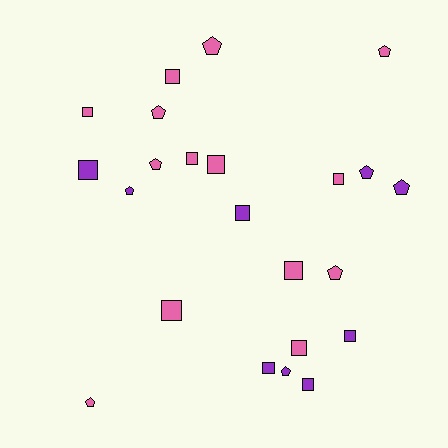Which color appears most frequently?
Pink, with 14 objects.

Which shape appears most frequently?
Square, with 13 objects.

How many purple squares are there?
There are 5 purple squares.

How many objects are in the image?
There are 23 objects.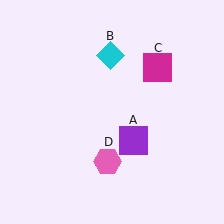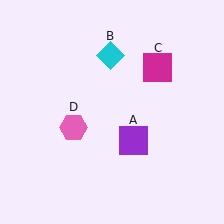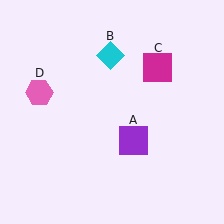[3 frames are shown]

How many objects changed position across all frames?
1 object changed position: pink hexagon (object D).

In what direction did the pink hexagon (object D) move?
The pink hexagon (object D) moved up and to the left.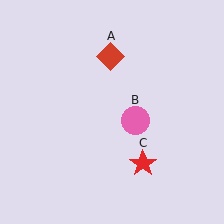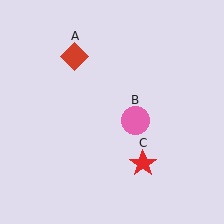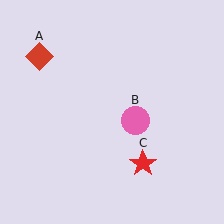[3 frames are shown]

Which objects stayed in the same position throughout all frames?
Pink circle (object B) and red star (object C) remained stationary.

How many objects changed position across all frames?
1 object changed position: red diamond (object A).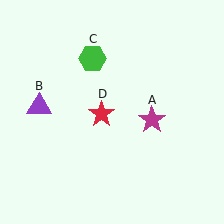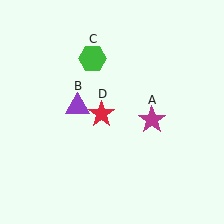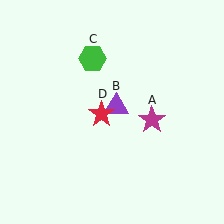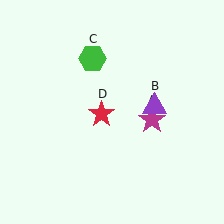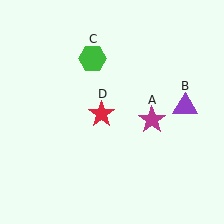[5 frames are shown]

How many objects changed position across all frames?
1 object changed position: purple triangle (object B).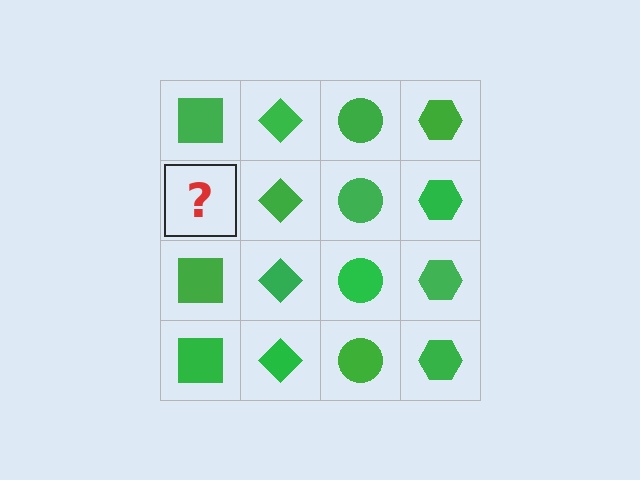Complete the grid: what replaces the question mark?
The question mark should be replaced with a green square.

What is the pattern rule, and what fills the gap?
The rule is that each column has a consistent shape. The gap should be filled with a green square.